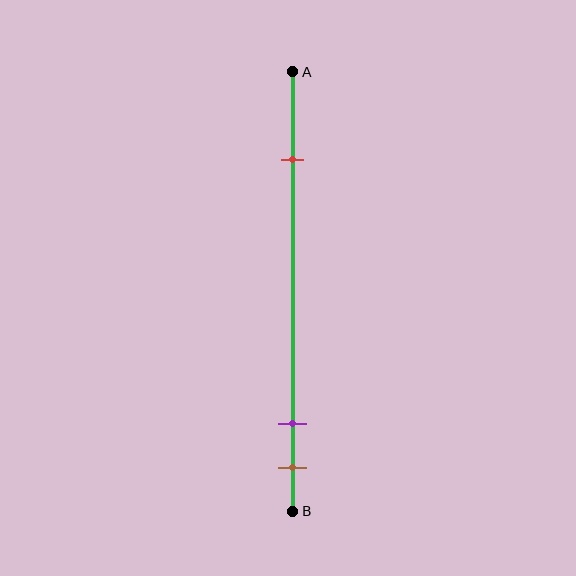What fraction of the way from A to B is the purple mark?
The purple mark is approximately 80% (0.8) of the way from A to B.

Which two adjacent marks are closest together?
The purple and brown marks are the closest adjacent pair.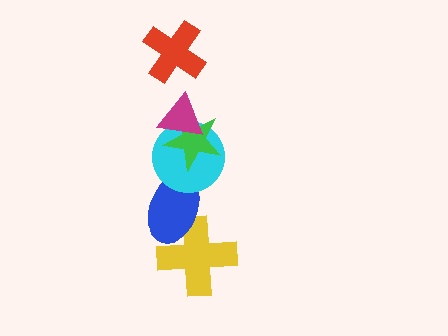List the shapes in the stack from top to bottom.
From top to bottom: the red cross, the magenta triangle, the green star, the cyan circle, the blue ellipse, the yellow cross.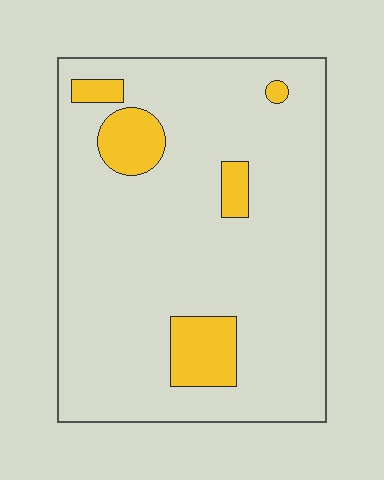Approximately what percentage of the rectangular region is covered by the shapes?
Approximately 10%.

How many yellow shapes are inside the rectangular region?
5.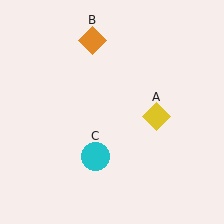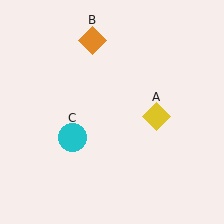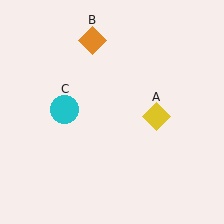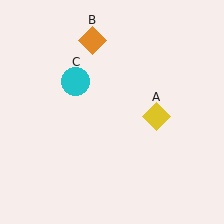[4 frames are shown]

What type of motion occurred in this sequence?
The cyan circle (object C) rotated clockwise around the center of the scene.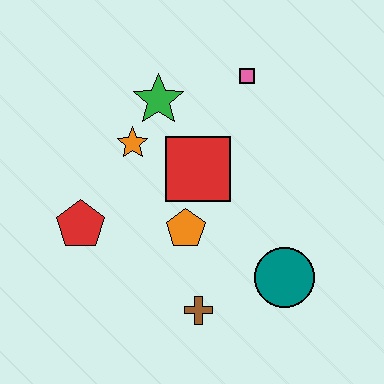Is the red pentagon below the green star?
Yes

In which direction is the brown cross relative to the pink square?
The brown cross is below the pink square.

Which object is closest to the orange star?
The green star is closest to the orange star.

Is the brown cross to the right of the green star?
Yes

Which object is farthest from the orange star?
The teal circle is farthest from the orange star.